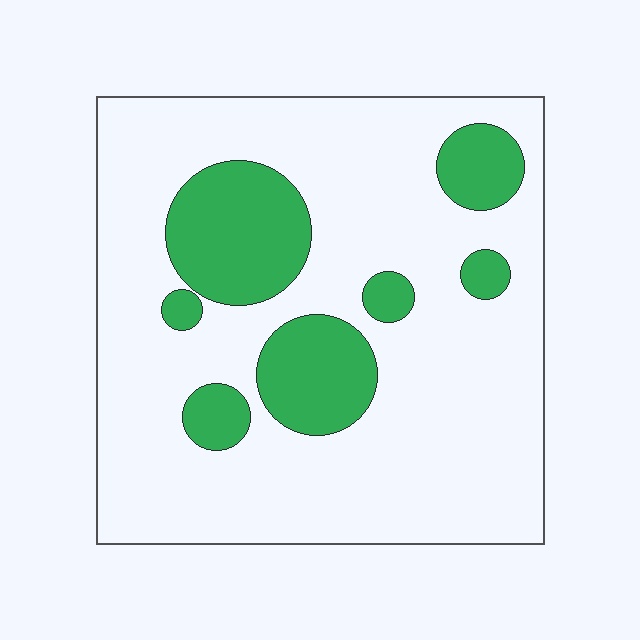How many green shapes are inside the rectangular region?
7.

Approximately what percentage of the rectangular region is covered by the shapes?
Approximately 20%.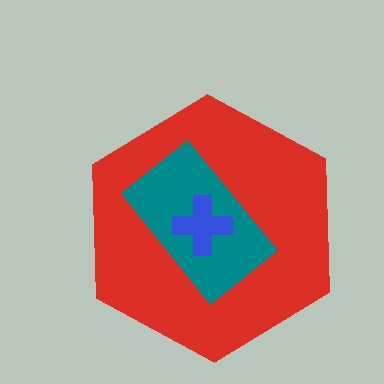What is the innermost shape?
The blue cross.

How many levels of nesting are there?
3.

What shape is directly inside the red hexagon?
The teal rectangle.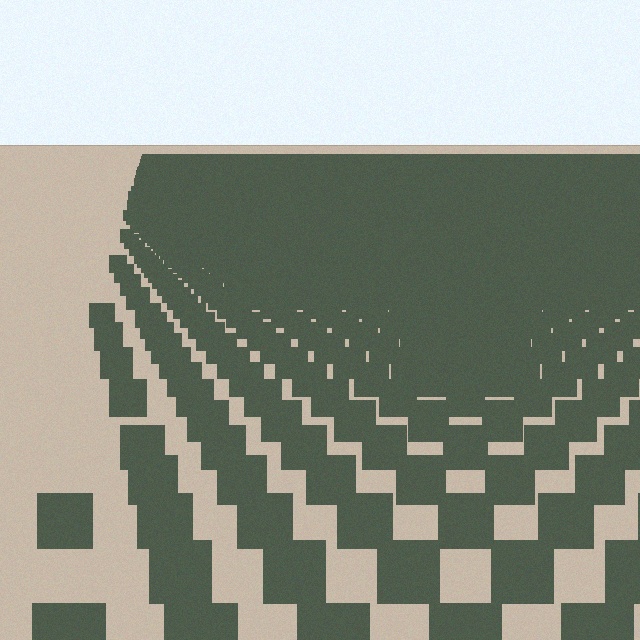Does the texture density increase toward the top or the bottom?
Density increases toward the top.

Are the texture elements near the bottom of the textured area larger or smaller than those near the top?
Larger. Near the bottom, elements are closer to the viewer and appear at a bigger on-screen size.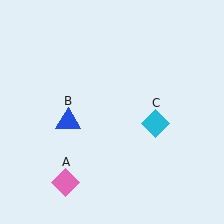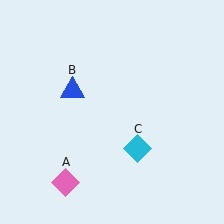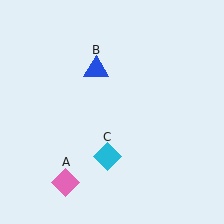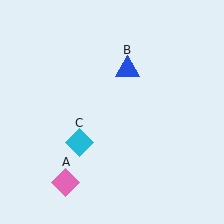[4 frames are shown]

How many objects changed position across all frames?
2 objects changed position: blue triangle (object B), cyan diamond (object C).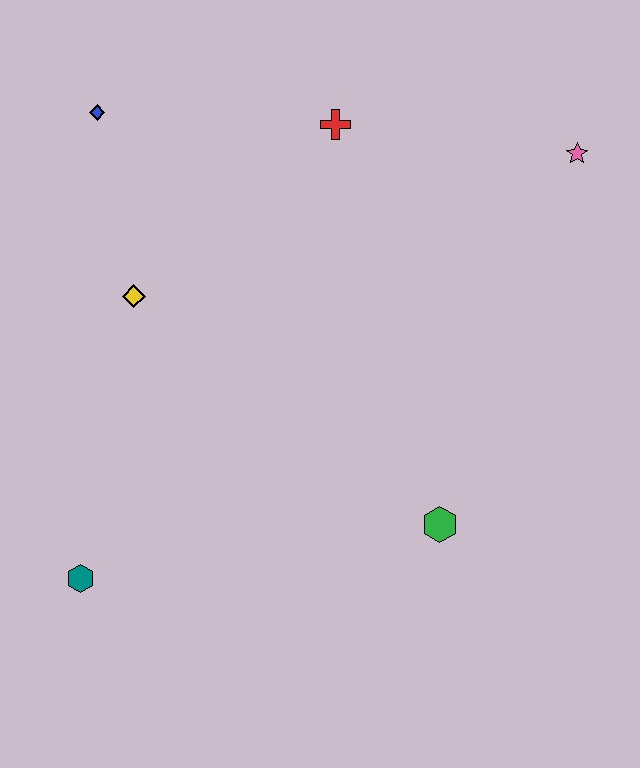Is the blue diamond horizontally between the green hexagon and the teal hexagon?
Yes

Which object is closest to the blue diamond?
The yellow diamond is closest to the blue diamond.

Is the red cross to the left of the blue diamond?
No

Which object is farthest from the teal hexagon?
The pink star is farthest from the teal hexagon.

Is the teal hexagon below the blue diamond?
Yes